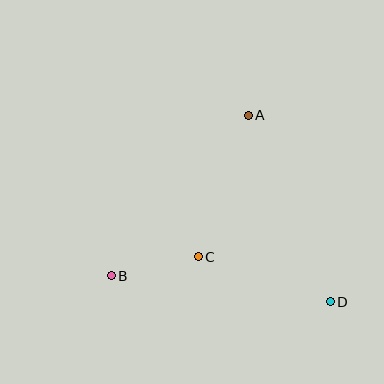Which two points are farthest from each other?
Points B and D are farthest from each other.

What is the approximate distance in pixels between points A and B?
The distance between A and B is approximately 211 pixels.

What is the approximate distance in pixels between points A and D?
The distance between A and D is approximately 204 pixels.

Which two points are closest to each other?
Points B and C are closest to each other.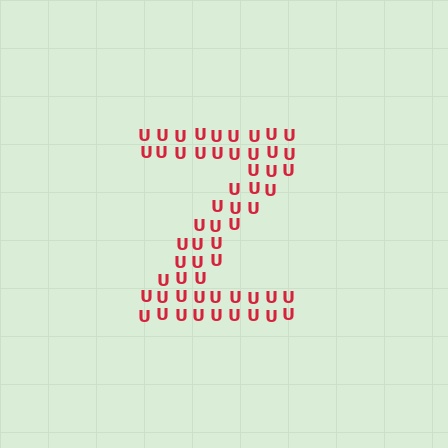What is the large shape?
The large shape is the letter Z.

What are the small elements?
The small elements are letter U's.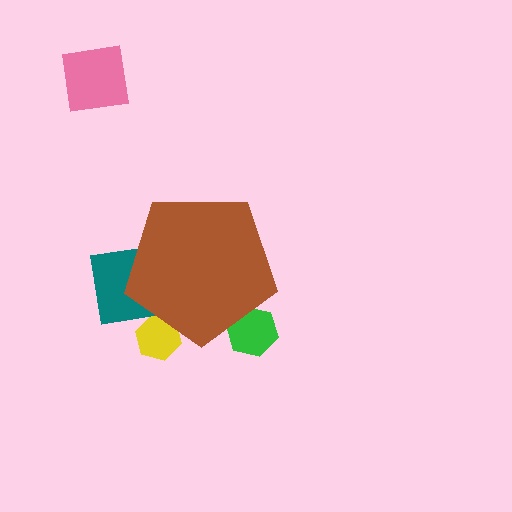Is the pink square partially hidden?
No, the pink square is fully visible.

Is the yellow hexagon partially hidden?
Yes, the yellow hexagon is partially hidden behind the brown pentagon.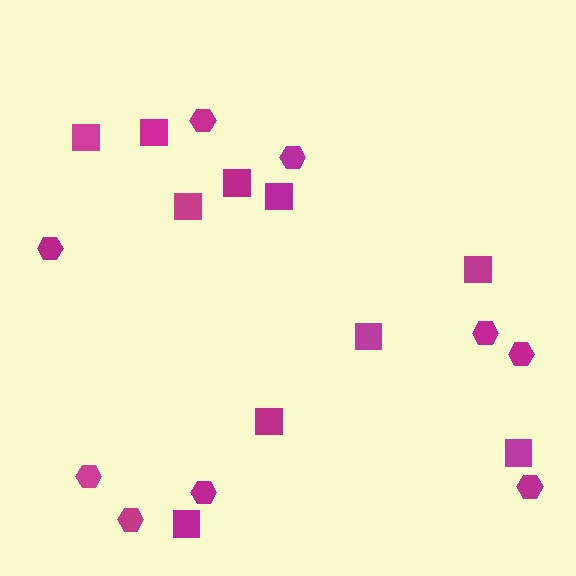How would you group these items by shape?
There are 2 groups: one group of hexagons (9) and one group of squares (10).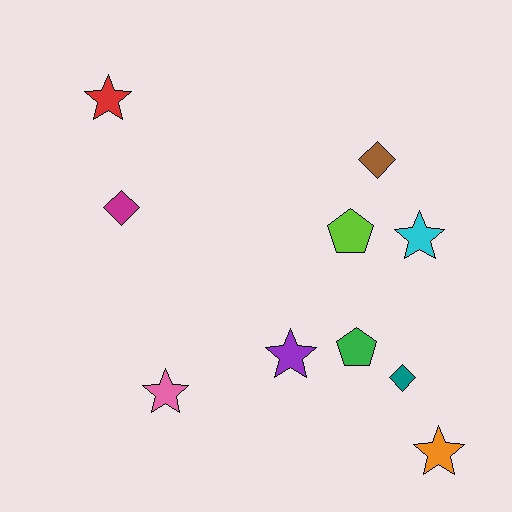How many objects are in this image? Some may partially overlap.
There are 10 objects.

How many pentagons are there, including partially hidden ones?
There are 2 pentagons.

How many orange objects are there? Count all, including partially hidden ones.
There is 1 orange object.